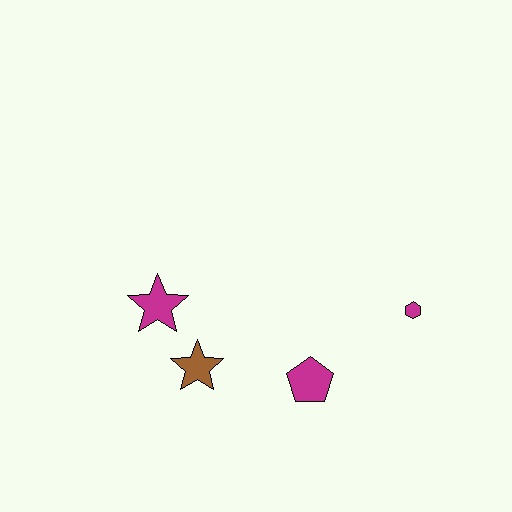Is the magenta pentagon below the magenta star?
Yes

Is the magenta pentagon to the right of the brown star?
Yes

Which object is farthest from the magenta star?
The magenta hexagon is farthest from the magenta star.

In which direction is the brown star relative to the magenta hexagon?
The brown star is to the left of the magenta hexagon.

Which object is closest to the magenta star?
The brown star is closest to the magenta star.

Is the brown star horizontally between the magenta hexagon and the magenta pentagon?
No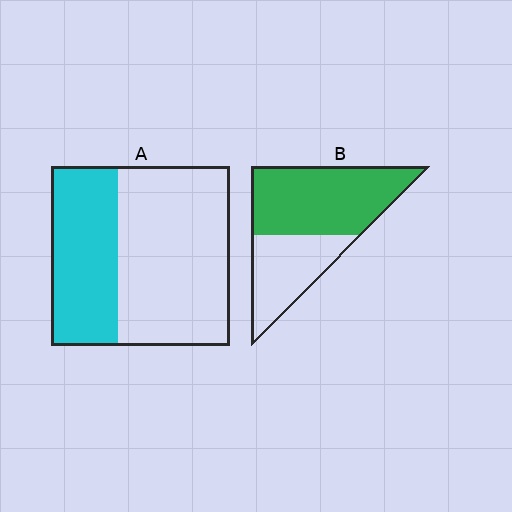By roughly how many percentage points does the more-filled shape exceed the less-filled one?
By roughly 25 percentage points (B over A).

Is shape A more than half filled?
No.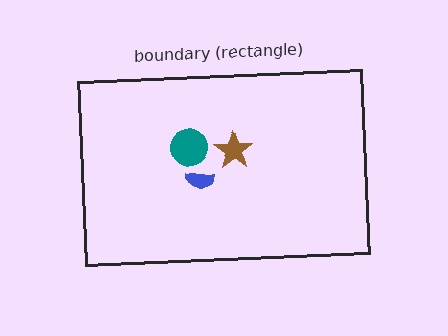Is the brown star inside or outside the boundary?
Inside.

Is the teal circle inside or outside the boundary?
Inside.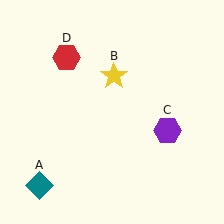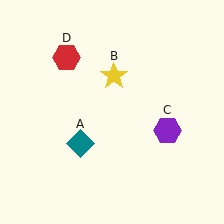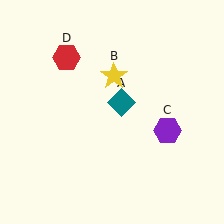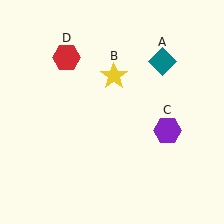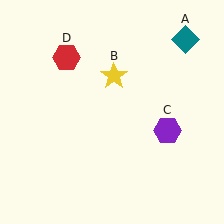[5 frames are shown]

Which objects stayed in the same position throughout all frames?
Yellow star (object B) and purple hexagon (object C) and red hexagon (object D) remained stationary.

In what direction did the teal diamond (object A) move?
The teal diamond (object A) moved up and to the right.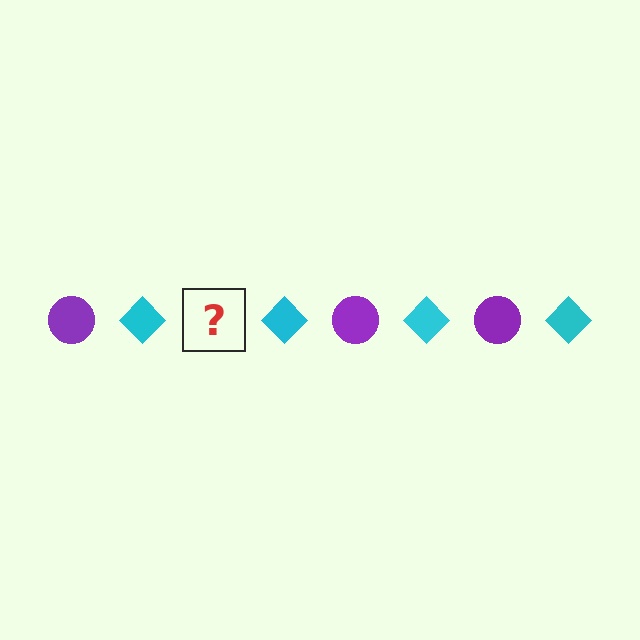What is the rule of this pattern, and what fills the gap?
The rule is that the pattern alternates between purple circle and cyan diamond. The gap should be filled with a purple circle.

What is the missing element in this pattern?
The missing element is a purple circle.